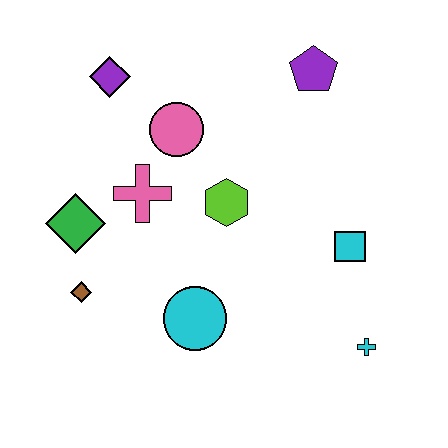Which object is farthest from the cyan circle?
The purple pentagon is farthest from the cyan circle.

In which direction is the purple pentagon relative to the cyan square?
The purple pentagon is above the cyan square.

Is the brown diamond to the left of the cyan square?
Yes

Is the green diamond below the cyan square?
No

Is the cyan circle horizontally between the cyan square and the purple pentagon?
No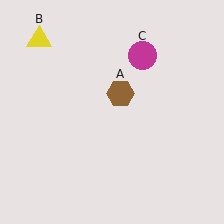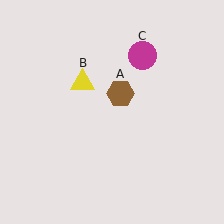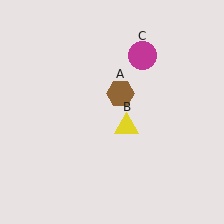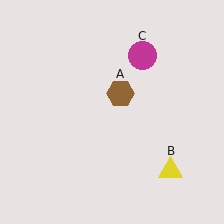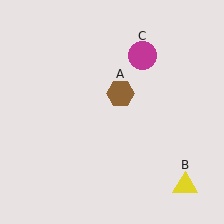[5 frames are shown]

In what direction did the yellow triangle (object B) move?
The yellow triangle (object B) moved down and to the right.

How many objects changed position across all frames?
1 object changed position: yellow triangle (object B).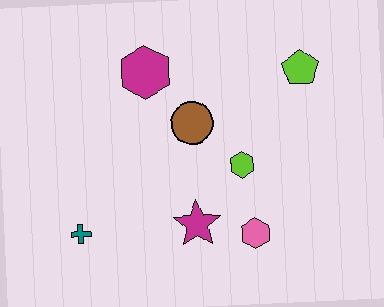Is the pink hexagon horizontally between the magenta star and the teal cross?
No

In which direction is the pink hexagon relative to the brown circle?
The pink hexagon is below the brown circle.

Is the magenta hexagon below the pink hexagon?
No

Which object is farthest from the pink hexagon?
The magenta hexagon is farthest from the pink hexagon.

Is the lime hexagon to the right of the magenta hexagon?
Yes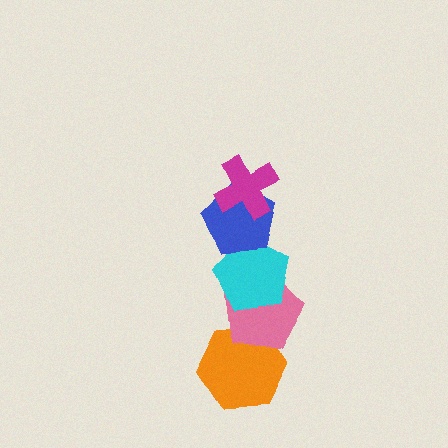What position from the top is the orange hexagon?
The orange hexagon is 5th from the top.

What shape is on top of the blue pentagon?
The magenta cross is on top of the blue pentagon.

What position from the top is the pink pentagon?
The pink pentagon is 4th from the top.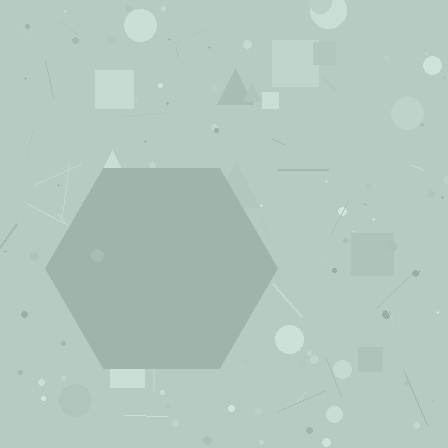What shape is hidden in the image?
A hexagon is hidden in the image.